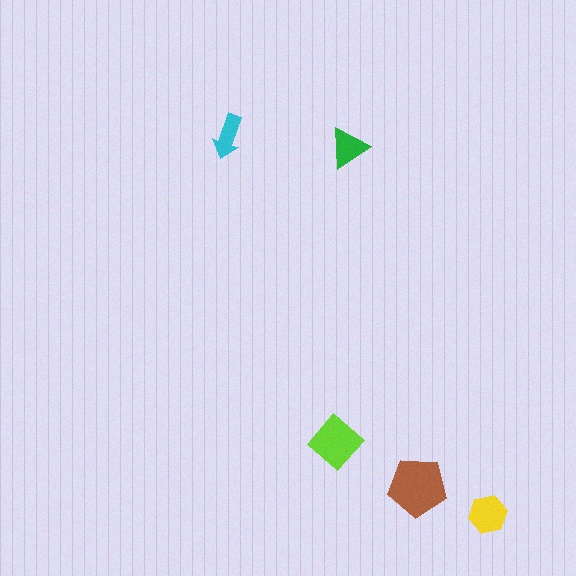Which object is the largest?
The brown pentagon.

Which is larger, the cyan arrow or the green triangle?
The green triangle.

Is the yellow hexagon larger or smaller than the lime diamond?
Smaller.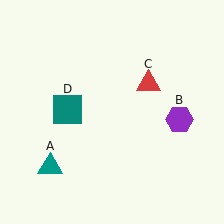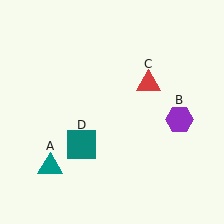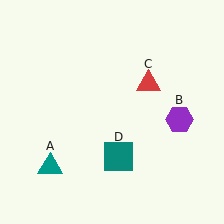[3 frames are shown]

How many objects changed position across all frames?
1 object changed position: teal square (object D).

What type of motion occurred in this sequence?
The teal square (object D) rotated counterclockwise around the center of the scene.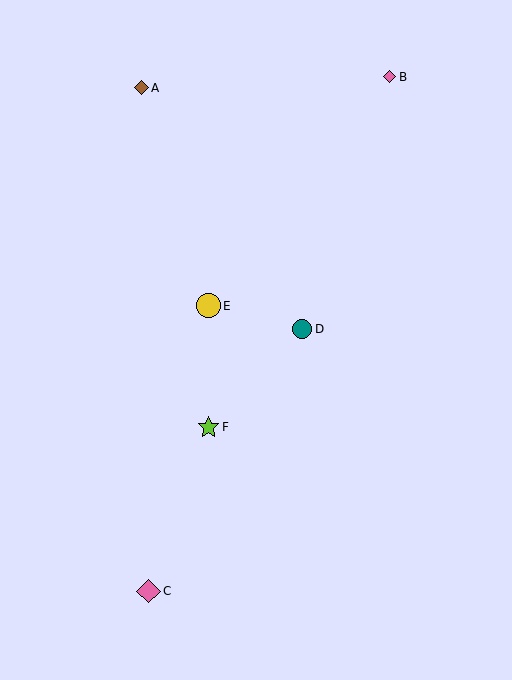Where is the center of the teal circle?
The center of the teal circle is at (302, 329).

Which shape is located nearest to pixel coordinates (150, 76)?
The brown diamond (labeled A) at (142, 88) is nearest to that location.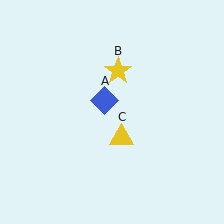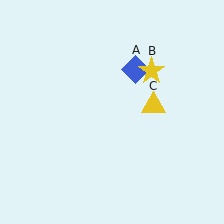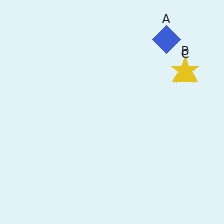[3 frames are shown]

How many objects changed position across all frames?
3 objects changed position: blue diamond (object A), yellow star (object B), yellow triangle (object C).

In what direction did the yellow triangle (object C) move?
The yellow triangle (object C) moved up and to the right.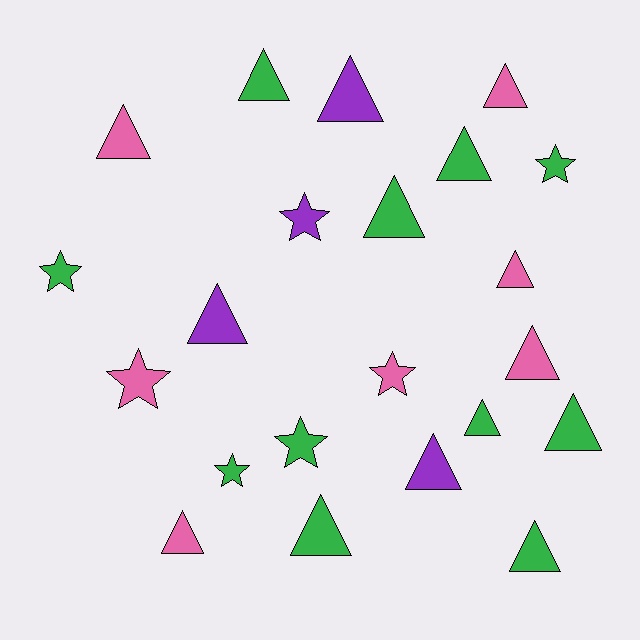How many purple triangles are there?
There are 3 purple triangles.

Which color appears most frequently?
Green, with 11 objects.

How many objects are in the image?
There are 22 objects.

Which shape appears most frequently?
Triangle, with 15 objects.